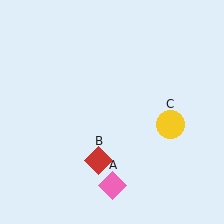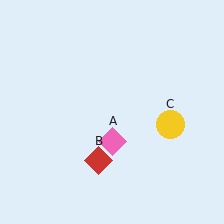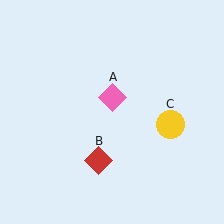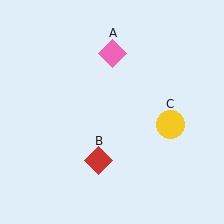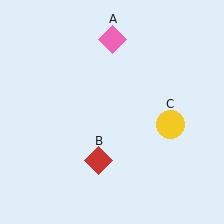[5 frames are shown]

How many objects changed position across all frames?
1 object changed position: pink diamond (object A).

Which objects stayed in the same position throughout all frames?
Red diamond (object B) and yellow circle (object C) remained stationary.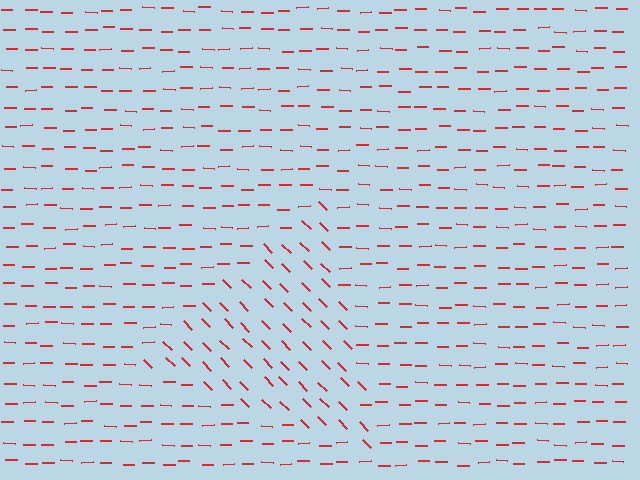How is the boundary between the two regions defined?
The boundary is defined purely by a change in line orientation (approximately 45 degrees difference). All lines are the same color and thickness.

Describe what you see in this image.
The image is filled with small red line segments. A triangle region in the image has lines oriented differently from the surrounding lines, creating a visible texture boundary.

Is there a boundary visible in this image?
Yes, there is a texture boundary formed by a change in line orientation.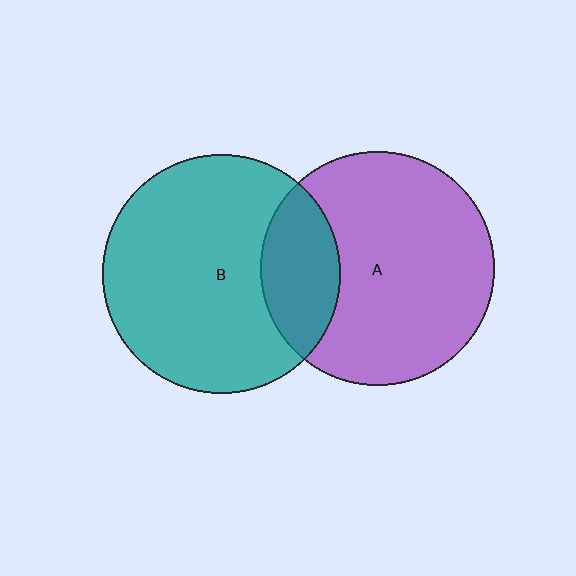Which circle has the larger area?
Circle B (teal).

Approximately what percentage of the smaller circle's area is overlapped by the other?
Approximately 25%.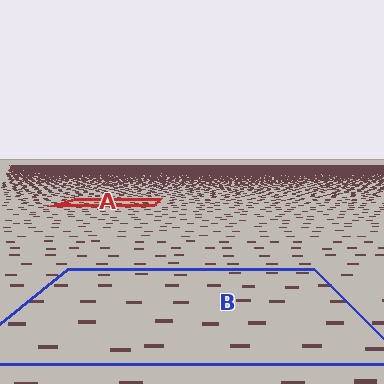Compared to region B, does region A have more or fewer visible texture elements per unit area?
Region A has more texture elements per unit area — they are packed more densely because it is farther away.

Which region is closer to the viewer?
Region B is closer. The texture elements there are larger and more spread out.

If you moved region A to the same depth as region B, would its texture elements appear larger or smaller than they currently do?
They would appear larger. At a closer depth, the same texture elements are projected at a bigger on-screen size.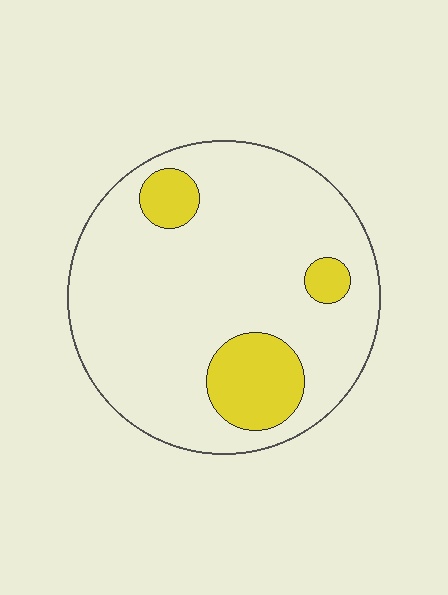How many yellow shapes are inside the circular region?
3.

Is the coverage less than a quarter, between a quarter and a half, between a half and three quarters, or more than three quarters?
Less than a quarter.